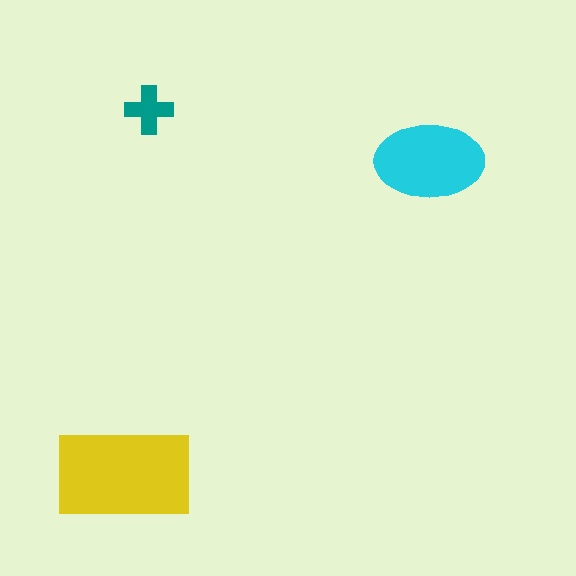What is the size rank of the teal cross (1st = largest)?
3rd.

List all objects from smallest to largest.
The teal cross, the cyan ellipse, the yellow rectangle.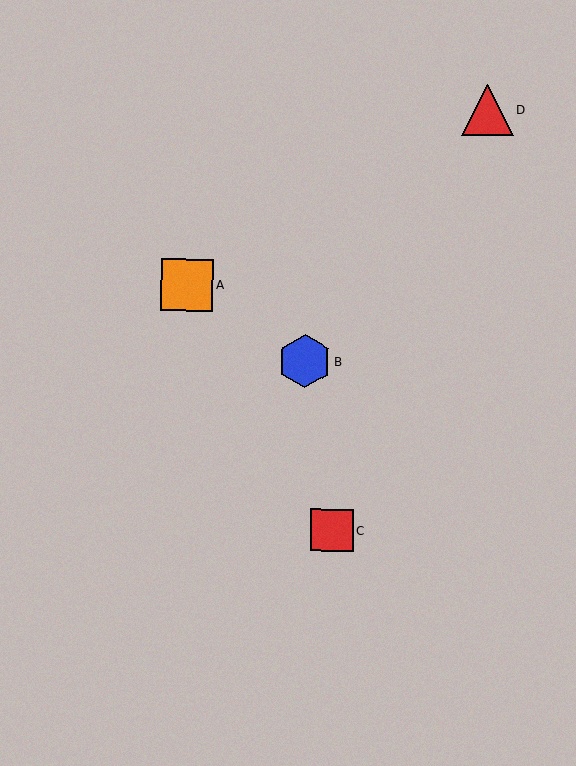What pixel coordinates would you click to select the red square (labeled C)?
Click at (332, 530) to select the red square C.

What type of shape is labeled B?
Shape B is a blue hexagon.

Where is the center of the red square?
The center of the red square is at (332, 530).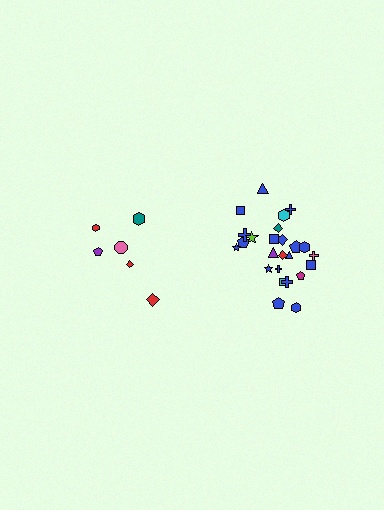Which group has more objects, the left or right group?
The right group.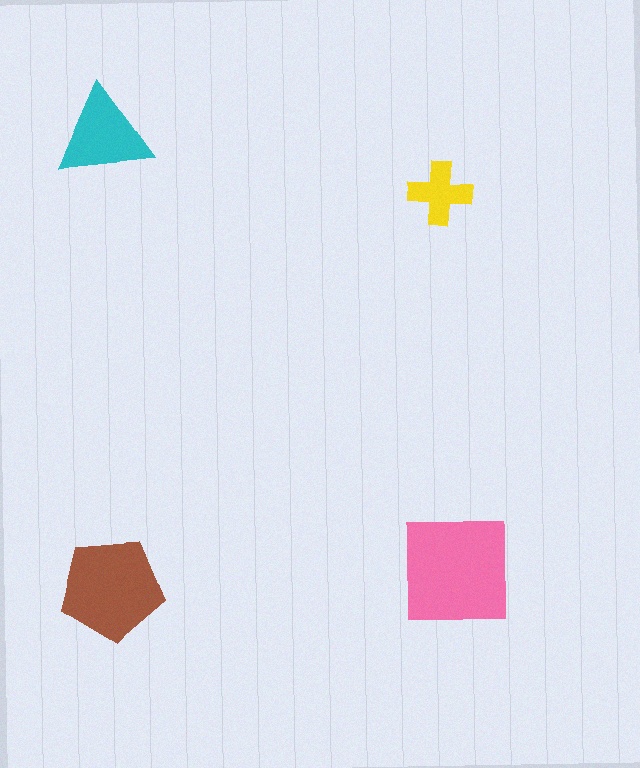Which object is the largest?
The pink square.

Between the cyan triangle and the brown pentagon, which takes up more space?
The brown pentagon.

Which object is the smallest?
The yellow cross.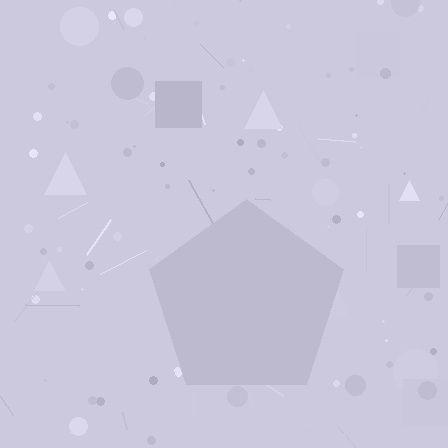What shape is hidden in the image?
A pentagon is hidden in the image.